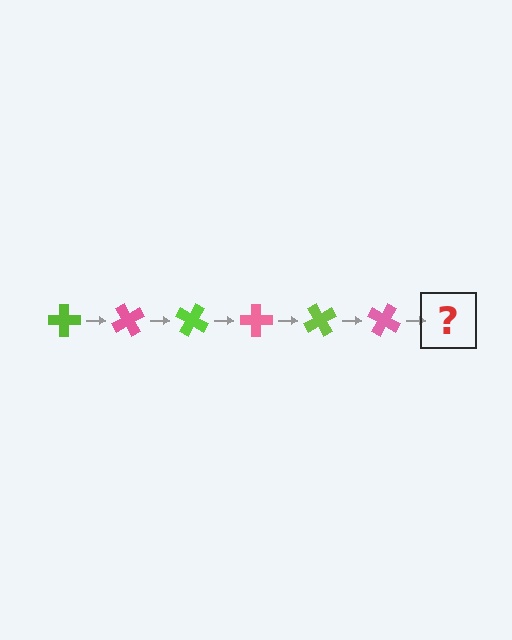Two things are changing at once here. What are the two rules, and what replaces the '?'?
The two rules are that it rotates 60 degrees each step and the color cycles through lime and pink. The '?' should be a lime cross, rotated 360 degrees from the start.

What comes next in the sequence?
The next element should be a lime cross, rotated 360 degrees from the start.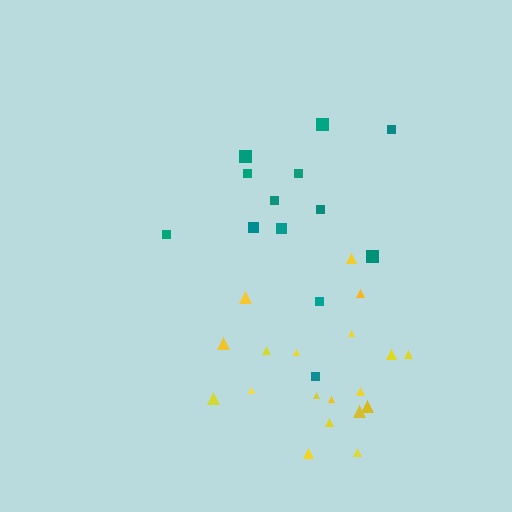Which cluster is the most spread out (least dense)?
Teal.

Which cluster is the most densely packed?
Yellow.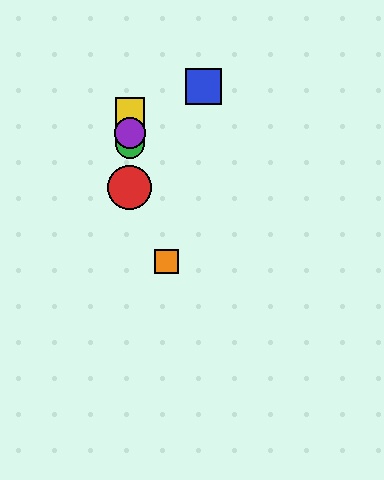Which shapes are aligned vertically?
The red circle, the green circle, the yellow square, the purple circle are aligned vertically.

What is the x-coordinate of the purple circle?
The purple circle is at x≈130.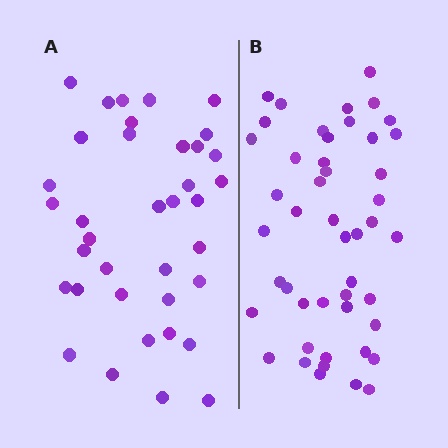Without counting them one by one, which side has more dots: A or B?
Region B (the right region) has more dots.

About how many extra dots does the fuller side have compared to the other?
Region B has roughly 10 or so more dots than region A.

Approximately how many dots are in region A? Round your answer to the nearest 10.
About 40 dots. (The exact count is 37, which rounds to 40.)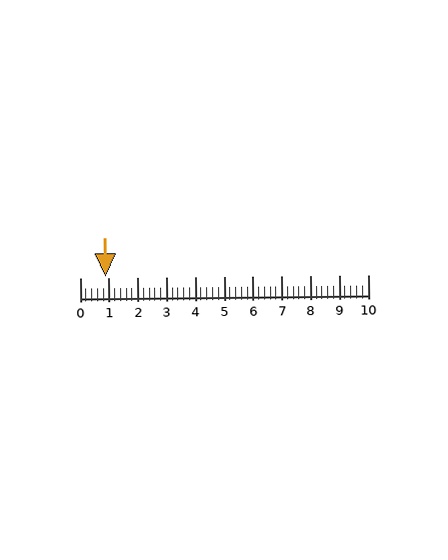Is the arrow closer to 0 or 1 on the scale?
The arrow is closer to 1.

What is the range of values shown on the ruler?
The ruler shows values from 0 to 10.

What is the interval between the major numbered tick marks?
The major tick marks are spaced 1 units apart.